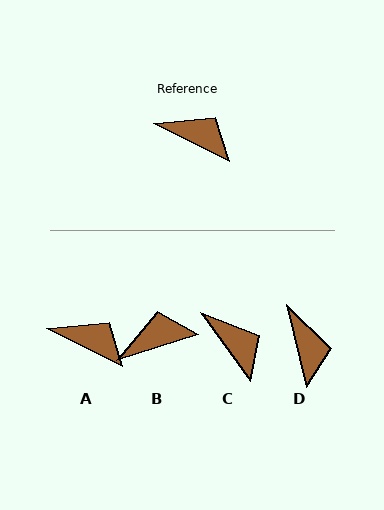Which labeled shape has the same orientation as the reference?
A.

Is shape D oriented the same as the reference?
No, it is off by about 50 degrees.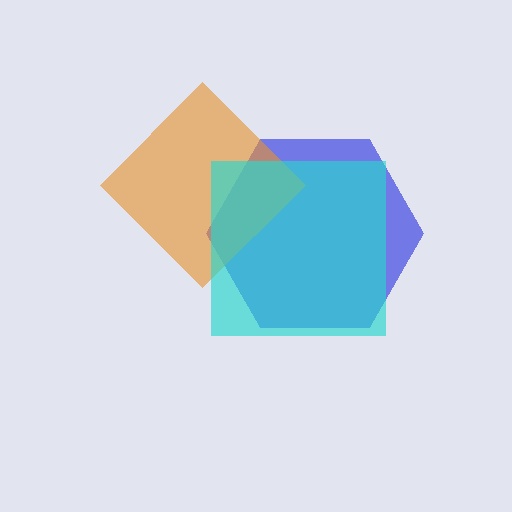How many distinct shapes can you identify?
There are 3 distinct shapes: a blue hexagon, an orange diamond, a cyan square.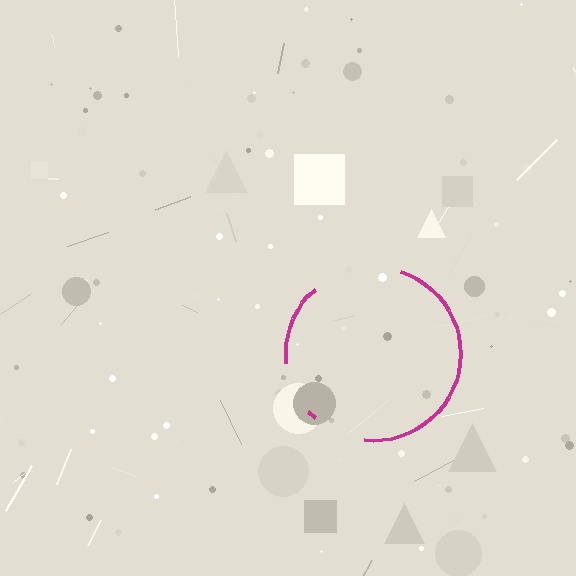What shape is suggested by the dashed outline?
The dashed outline suggests a circle.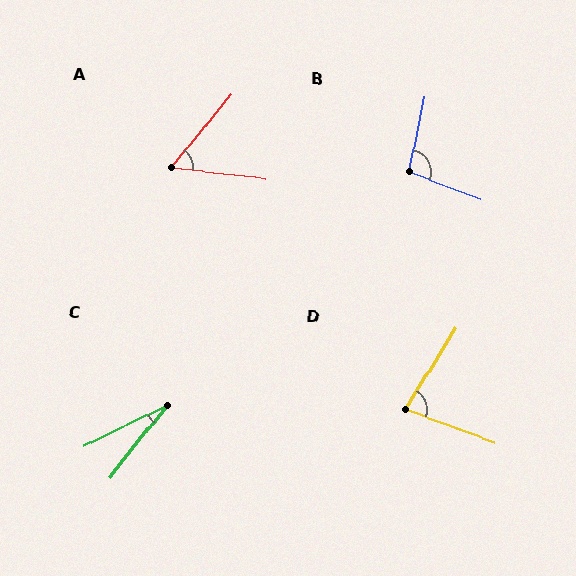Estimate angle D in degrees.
Approximately 78 degrees.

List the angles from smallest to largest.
C (25°), A (57°), D (78°), B (100°).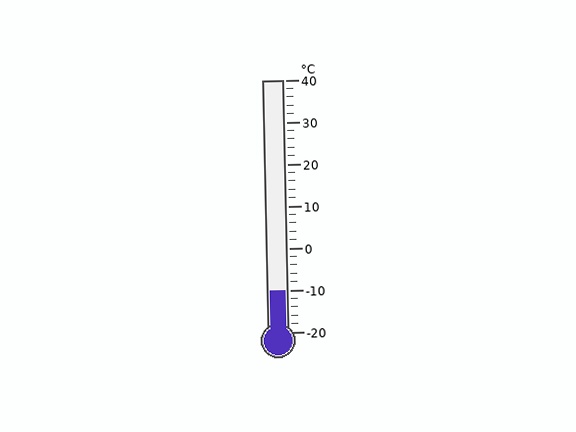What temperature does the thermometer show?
The thermometer shows approximately -10°C.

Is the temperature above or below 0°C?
The temperature is below 0°C.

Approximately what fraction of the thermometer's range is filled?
The thermometer is filled to approximately 15% of its range.